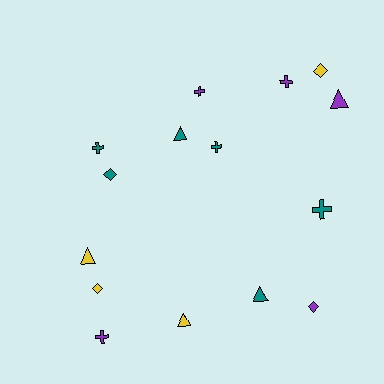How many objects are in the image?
There are 15 objects.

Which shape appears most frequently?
Cross, with 6 objects.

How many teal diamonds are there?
There is 1 teal diamond.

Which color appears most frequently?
Teal, with 6 objects.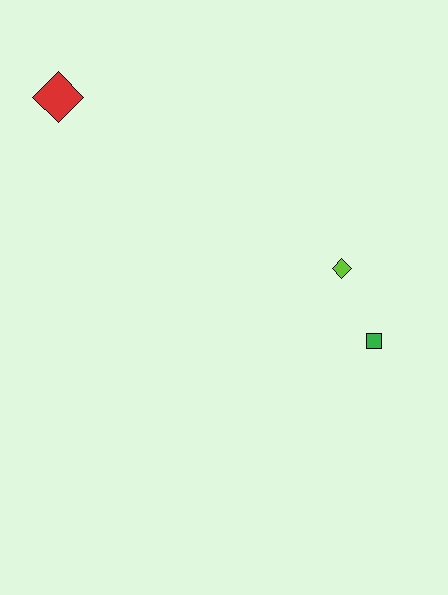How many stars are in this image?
There are no stars.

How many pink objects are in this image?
There are no pink objects.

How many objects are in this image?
There are 3 objects.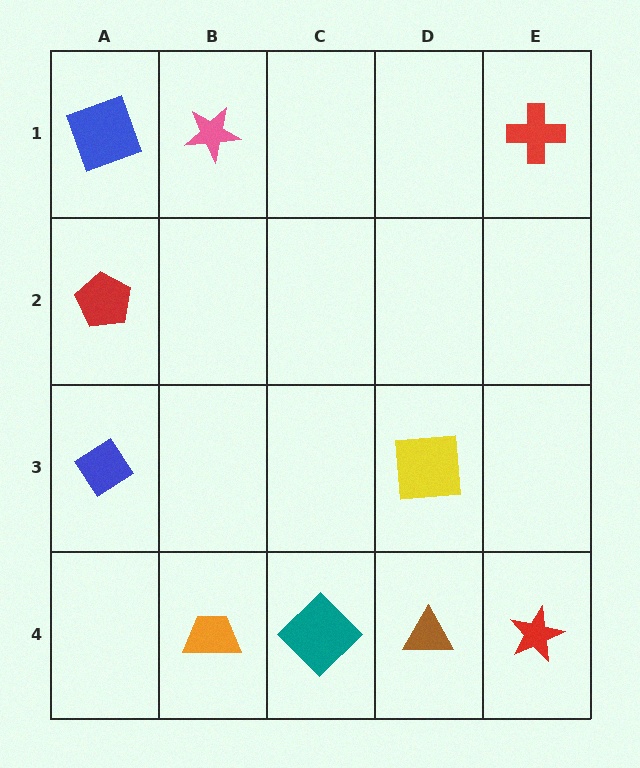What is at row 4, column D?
A brown triangle.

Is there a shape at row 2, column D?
No, that cell is empty.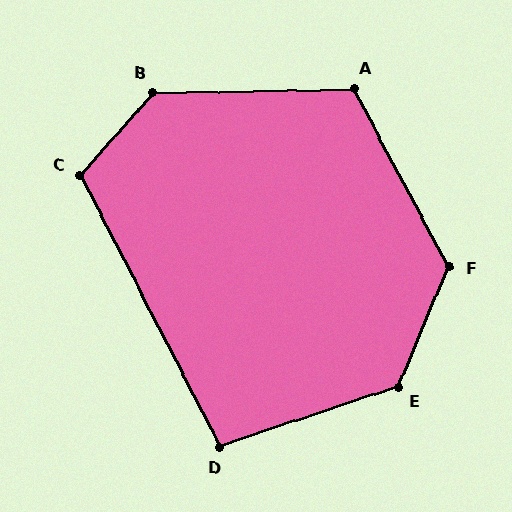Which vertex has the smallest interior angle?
D, at approximately 99 degrees.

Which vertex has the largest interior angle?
B, at approximately 132 degrees.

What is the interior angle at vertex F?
Approximately 129 degrees (obtuse).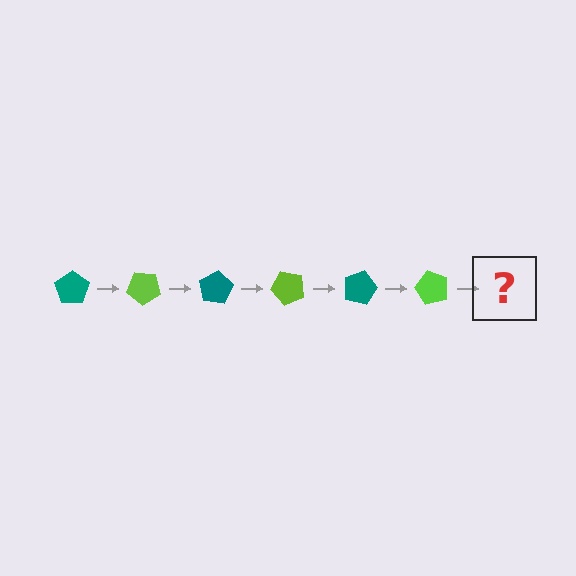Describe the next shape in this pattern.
It should be a teal pentagon, rotated 240 degrees from the start.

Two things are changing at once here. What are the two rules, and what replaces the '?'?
The two rules are that it rotates 40 degrees each step and the color cycles through teal and lime. The '?' should be a teal pentagon, rotated 240 degrees from the start.